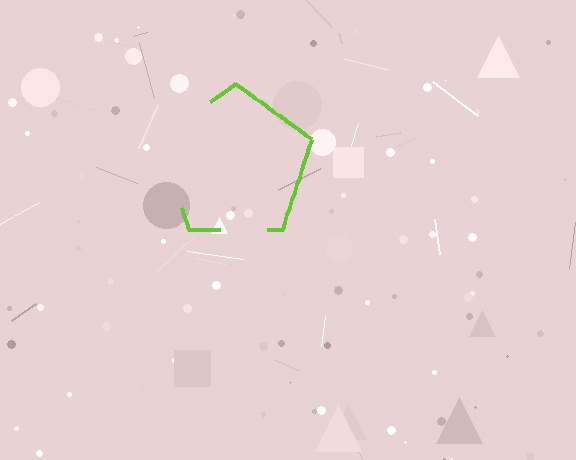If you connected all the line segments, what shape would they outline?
They would outline a pentagon.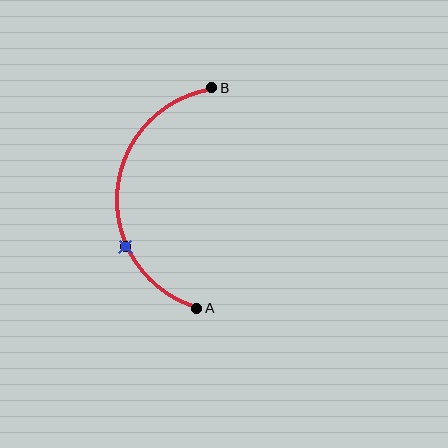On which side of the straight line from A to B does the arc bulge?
The arc bulges to the left of the straight line connecting A and B.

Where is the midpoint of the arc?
The arc midpoint is the point on the curve farthest from the straight line joining A and B. It sits to the left of that line.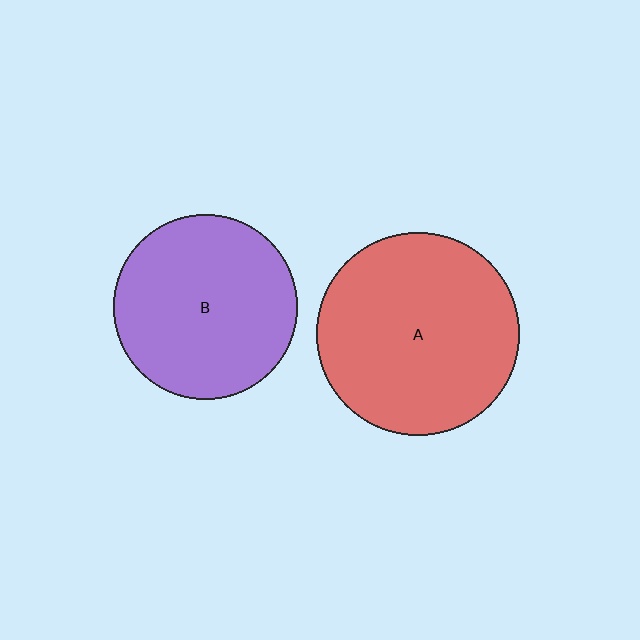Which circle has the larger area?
Circle A (red).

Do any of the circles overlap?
No, none of the circles overlap.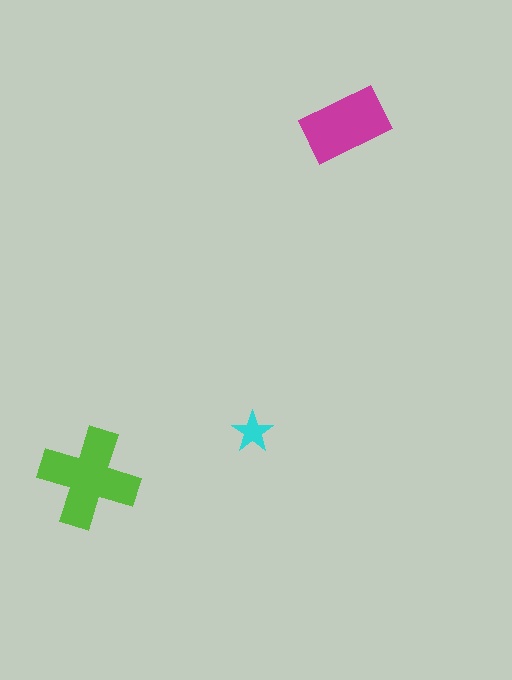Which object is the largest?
The lime cross.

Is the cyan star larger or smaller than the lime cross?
Smaller.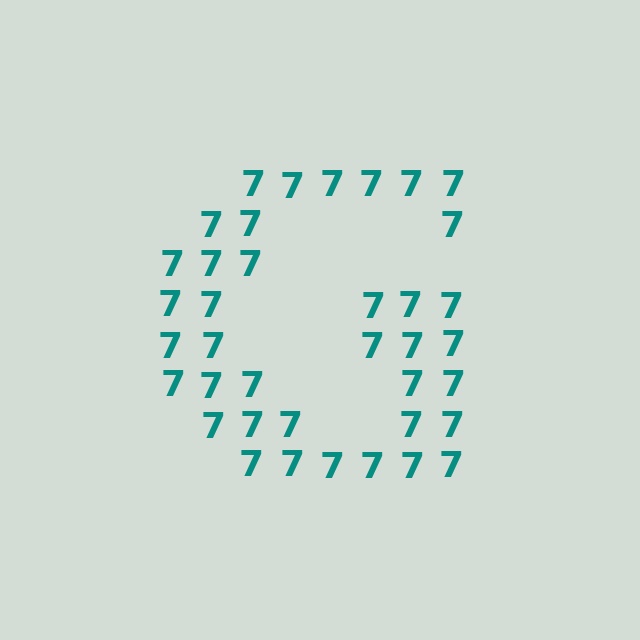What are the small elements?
The small elements are digit 7's.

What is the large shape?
The large shape is the letter G.